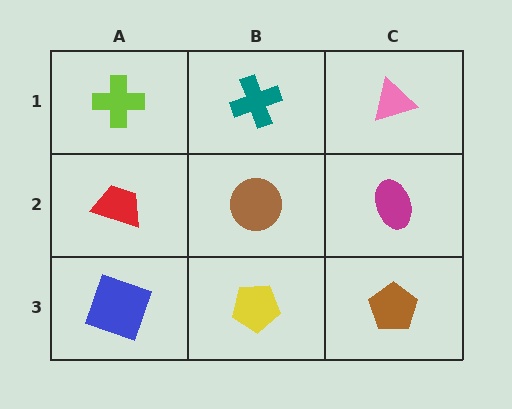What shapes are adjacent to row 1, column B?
A brown circle (row 2, column B), a lime cross (row 1, column A), a pink triangle (row 1, column C).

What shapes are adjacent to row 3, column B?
A brown circle (row 2, column B), a blue square (row 3, column A), a brown pentagon (row 3, column C).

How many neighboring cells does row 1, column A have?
2.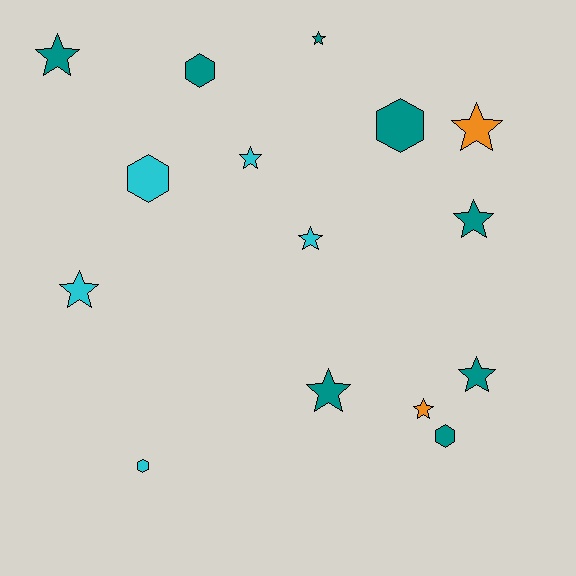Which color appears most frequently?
Teal, with 8 objects.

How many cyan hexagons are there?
There are 2 cyan hexagons.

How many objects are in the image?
There are 15 objects.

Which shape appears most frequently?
Star, with 10 objects.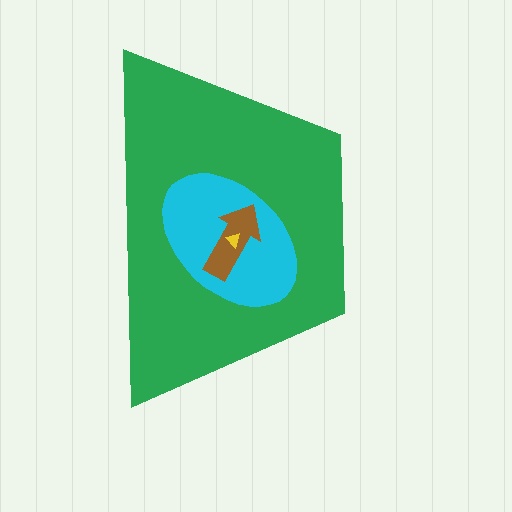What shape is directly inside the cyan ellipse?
The brown arrow.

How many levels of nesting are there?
4.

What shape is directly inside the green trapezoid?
The cyan ellipse.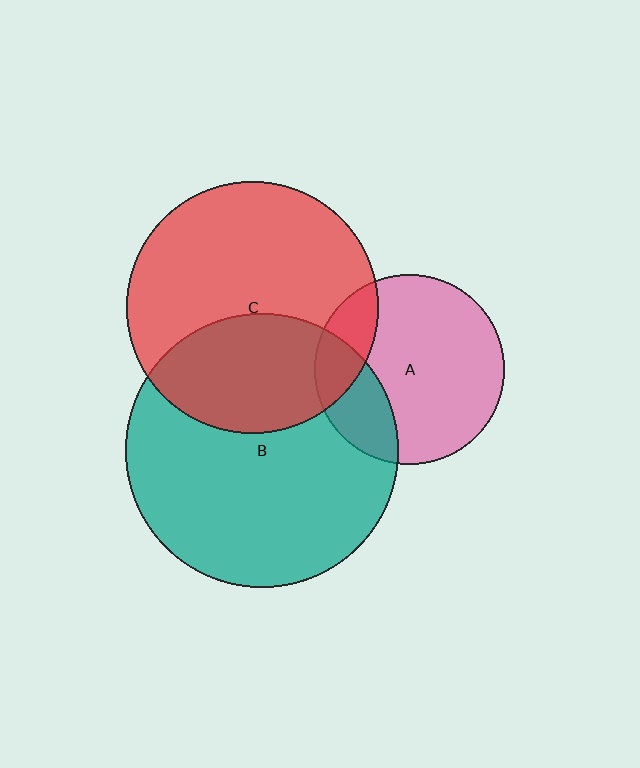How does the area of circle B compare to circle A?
Approximately 2.1 times.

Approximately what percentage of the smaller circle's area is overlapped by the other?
Approximately 25%.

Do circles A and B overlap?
Yes.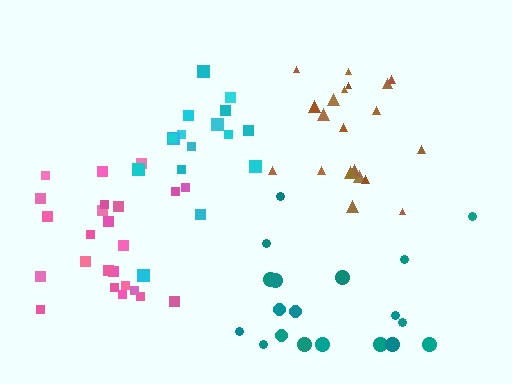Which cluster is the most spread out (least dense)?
Teal.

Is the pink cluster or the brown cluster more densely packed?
Pink.